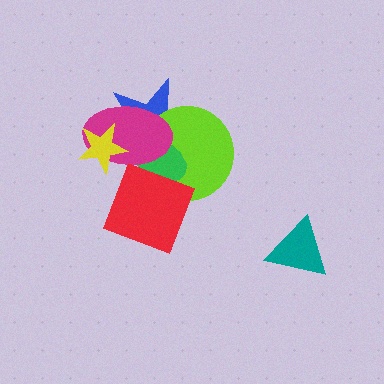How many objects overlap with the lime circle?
4 objects overlap with the lime circle.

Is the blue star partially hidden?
Yes, it is partially covered by another shape.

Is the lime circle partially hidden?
Yes, it is partially covered by another shape.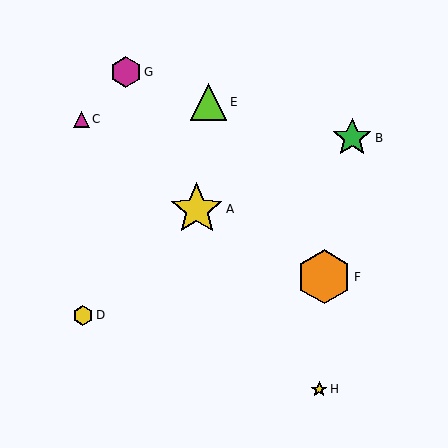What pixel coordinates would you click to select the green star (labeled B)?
Click at (352, 138) to select the green star B.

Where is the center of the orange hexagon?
The center of the orange hexagon is at (324, 277).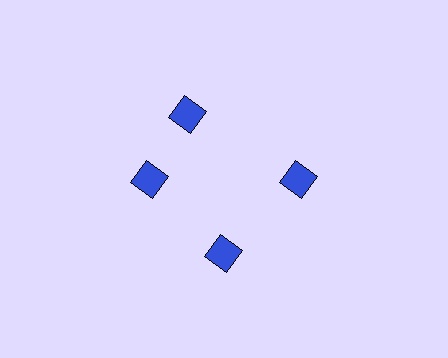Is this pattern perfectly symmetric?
No. The 4 blue diamonds are arranged in a ring, but one element near the 12 o'clock position is rotated out of alignment along the ring, breaking the 4-fold rotational symmetry.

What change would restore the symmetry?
The symmetry would be restored by rotating it back into even spacing with its neighbors so that all 4 diamonds sit at equal angles and equal distance from the center.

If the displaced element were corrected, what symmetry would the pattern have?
It would have 4-fold rotational symmetry — the pattern would map onto itself every 90 degrees.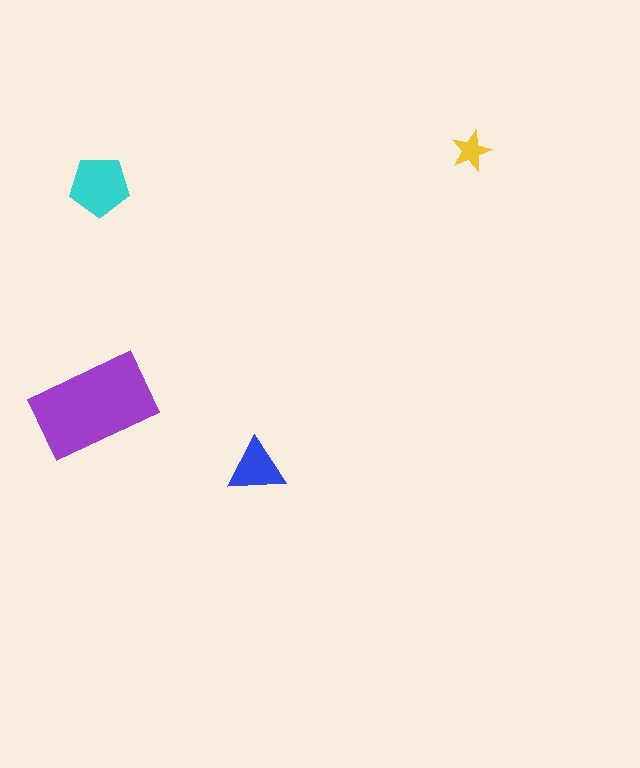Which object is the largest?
The purple rectangle.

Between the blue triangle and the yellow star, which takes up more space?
The blue triangle.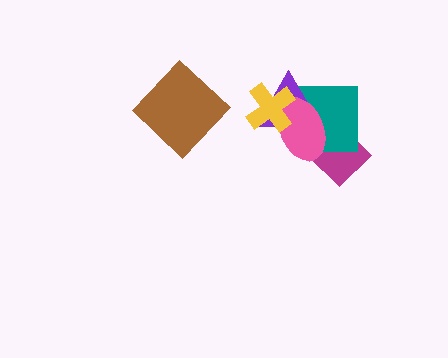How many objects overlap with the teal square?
4 objects overlap with the teal square.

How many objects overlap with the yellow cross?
3 objects overlap with the yellow cross.